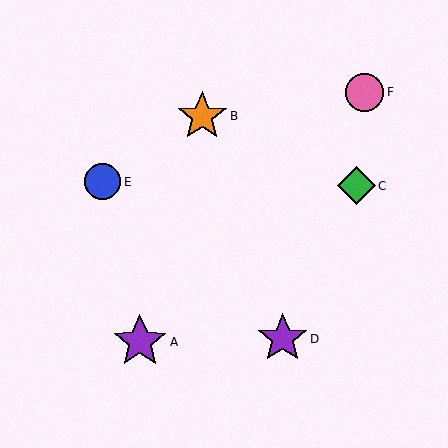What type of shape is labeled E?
Shape E is a blue circle.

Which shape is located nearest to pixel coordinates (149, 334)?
The purple star (labeled A) at (140, 342) is nearest to that location.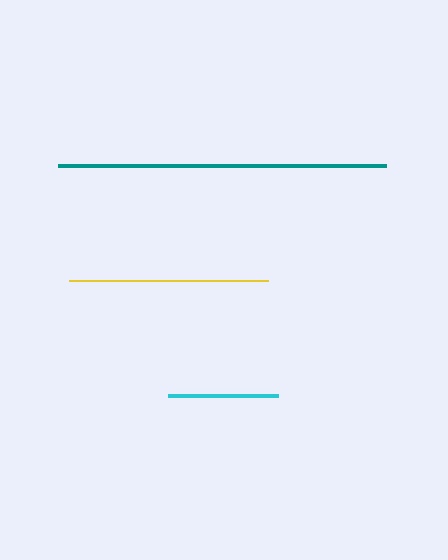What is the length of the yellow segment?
The yellow segment is approximately 199 pixels long.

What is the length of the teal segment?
The teal segment is approximately 328 pixels long.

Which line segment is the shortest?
The cyan line is the shortest at approximately 110 pixels.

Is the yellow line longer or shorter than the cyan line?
The yellow line is longer than the cyan line.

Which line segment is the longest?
The teal line is the longest at approximately 328 pixels.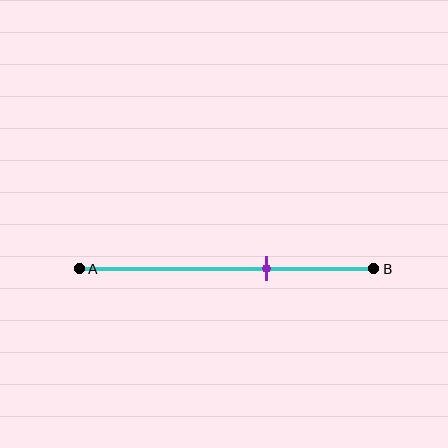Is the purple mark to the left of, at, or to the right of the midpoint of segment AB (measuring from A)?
The purple mark is to the right of the midpoint of segment AB.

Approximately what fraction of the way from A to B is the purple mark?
The purple mark is approximately 65% of the way from A to B.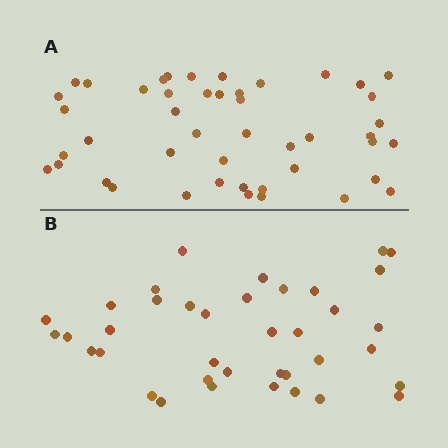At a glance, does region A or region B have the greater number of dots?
Region A (the top region) has more dots.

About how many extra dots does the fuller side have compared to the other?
Region A has roughly 8 or so more dots than region B.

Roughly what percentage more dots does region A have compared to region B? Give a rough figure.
About 20% more.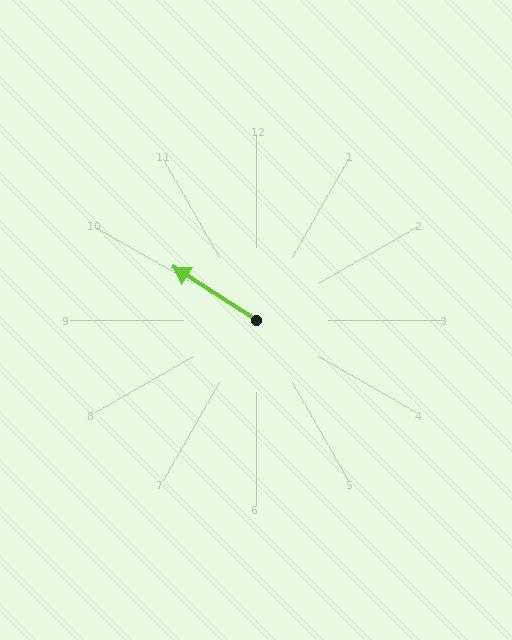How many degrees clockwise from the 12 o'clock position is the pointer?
Approximately 302 degrees.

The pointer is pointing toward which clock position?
Roughly 10 o'clock.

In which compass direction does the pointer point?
Northwest.